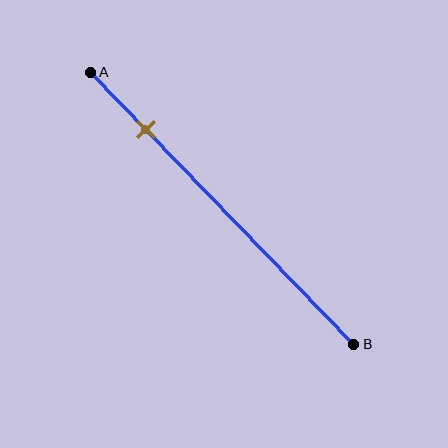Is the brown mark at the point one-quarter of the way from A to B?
No, the mark is at about 20% from A, not at the 25% one-quarter point.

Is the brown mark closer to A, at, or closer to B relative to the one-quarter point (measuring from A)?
The brown mark is closer to point A than the one-quarter point of segment AB.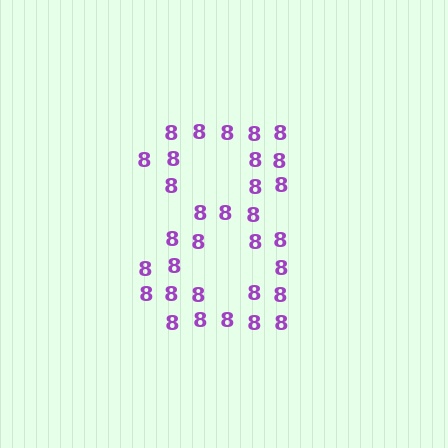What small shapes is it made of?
It is made of small digit 8's.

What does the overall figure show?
The overall figure shows the digit 8.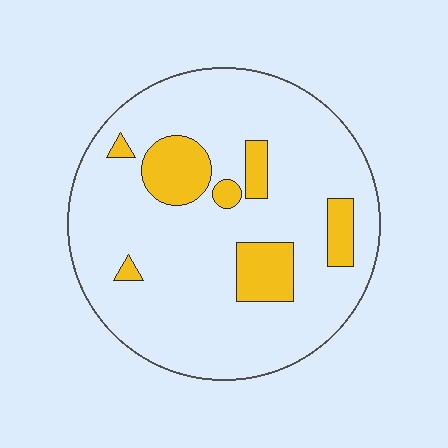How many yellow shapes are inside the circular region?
7.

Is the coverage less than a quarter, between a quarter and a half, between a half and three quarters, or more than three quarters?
Less than a quarter.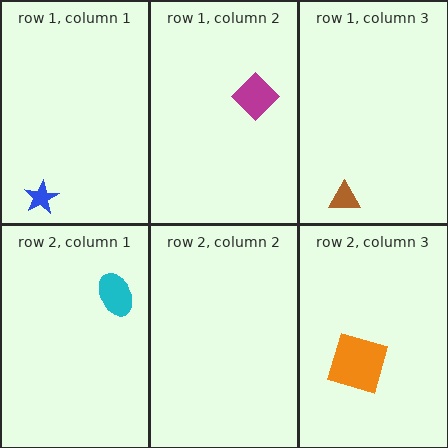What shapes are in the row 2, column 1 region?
The cyan ellipse.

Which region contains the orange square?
The row 2, column 3 region.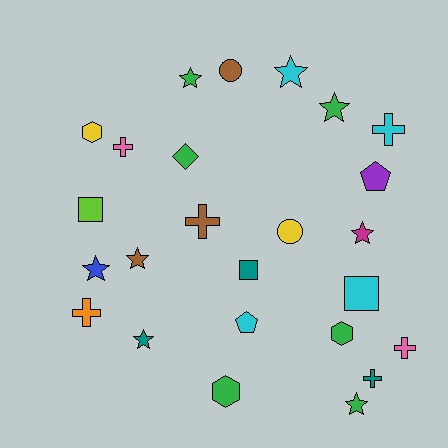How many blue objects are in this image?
There is 1 blue object.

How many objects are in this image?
There are 25 objects.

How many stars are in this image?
There are 8 stars.